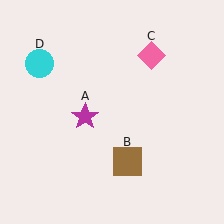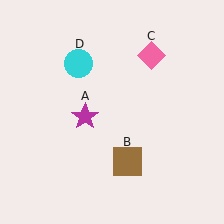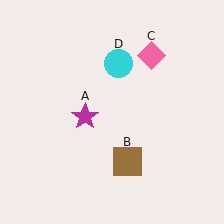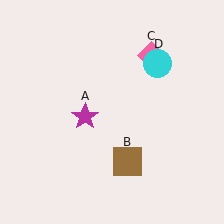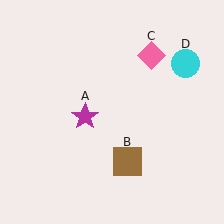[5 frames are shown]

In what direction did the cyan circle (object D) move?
The cyan circle (object D) moved right.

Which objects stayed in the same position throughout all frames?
Magenta star (object A) and brown square (object B) and pink diamond (object C) remained stationary.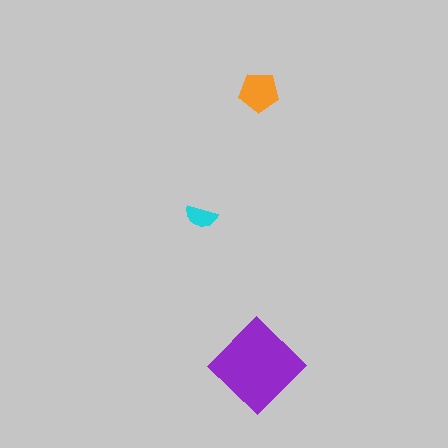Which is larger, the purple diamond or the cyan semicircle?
The purple diamond.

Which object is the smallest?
The cyan semicircle.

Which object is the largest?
The purple diamond.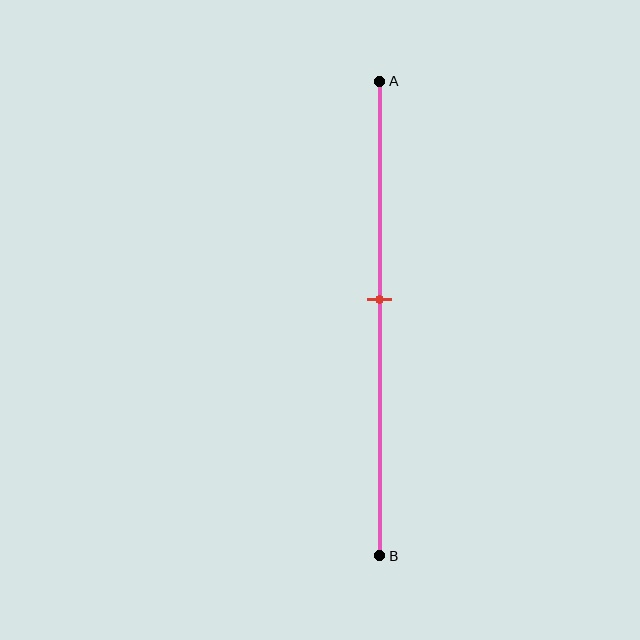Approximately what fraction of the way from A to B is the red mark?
The red mark is approximately 45% of the way from A to B.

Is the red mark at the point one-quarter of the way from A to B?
No, the mark is at about 45% from A, not at the 25% one-quarter point.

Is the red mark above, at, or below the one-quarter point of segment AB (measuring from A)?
The red mark is below the one-quarter point of segment AB.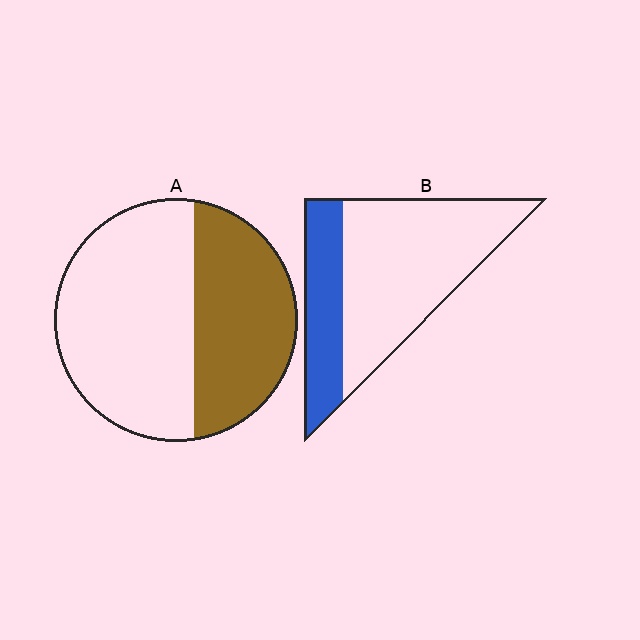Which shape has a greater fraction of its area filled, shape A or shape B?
Shape A.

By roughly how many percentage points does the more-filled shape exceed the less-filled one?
By roughly 10 percentage points (A over B).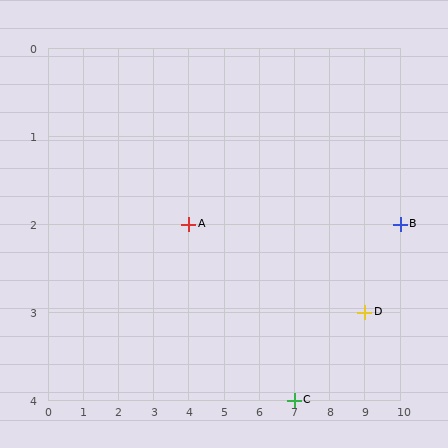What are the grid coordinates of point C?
Point C is at grid coordinates (7, 4).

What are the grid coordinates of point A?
Point A is at grid coordinates (4, 2).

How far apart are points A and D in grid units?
Points A and D are 5 columns and 1 row apart (about 5.1 grid units diagonally).